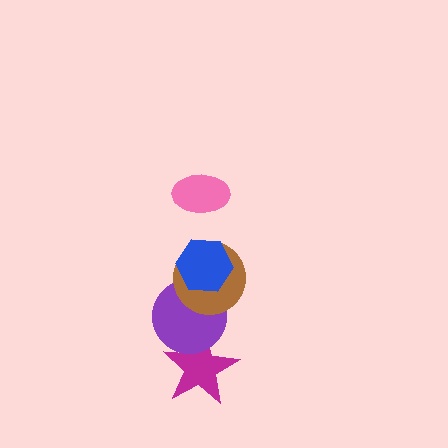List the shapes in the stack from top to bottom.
From top to bottom: the pink ellipse, the blue hexagon, the brown circle, the purple circle, the magenta star.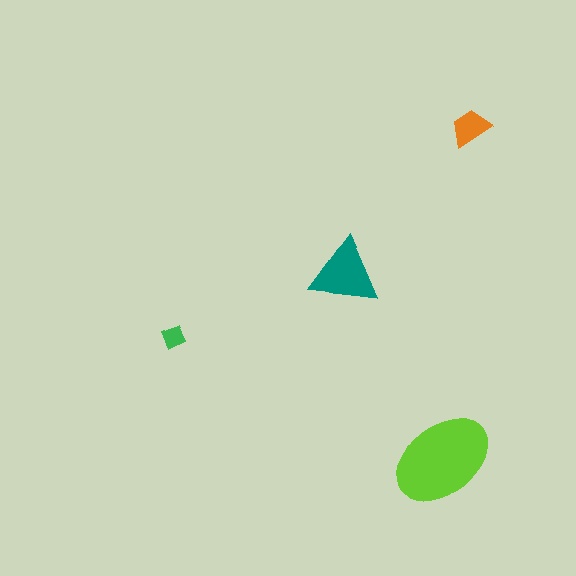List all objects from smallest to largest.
The green diamond, the orange trapezoid, the teal triangle, the lime ellipse.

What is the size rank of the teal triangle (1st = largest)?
2nd.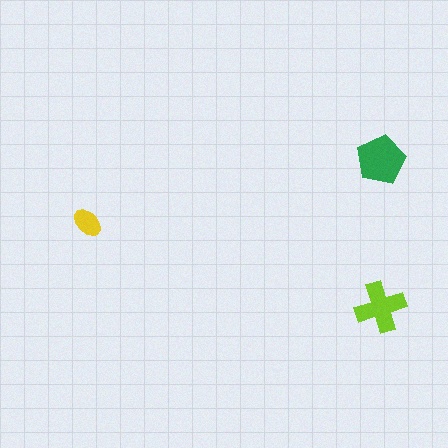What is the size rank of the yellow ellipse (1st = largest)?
3rd.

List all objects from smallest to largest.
The yellow ellipse, the lime cross, the green pentagon.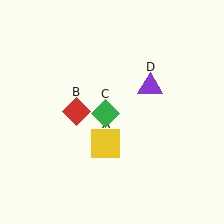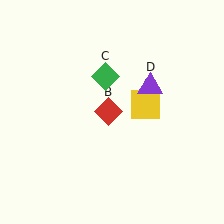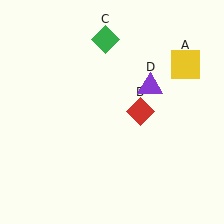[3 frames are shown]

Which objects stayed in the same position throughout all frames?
Purple triangle (object D) remained stationary.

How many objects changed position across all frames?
3 objects changed position: yellow square (object A), red diamond (object B), green diamond (object C).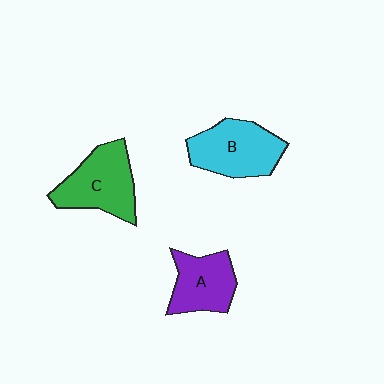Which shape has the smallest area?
Shape A (purple).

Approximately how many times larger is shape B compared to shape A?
Approximately 1.3 times.